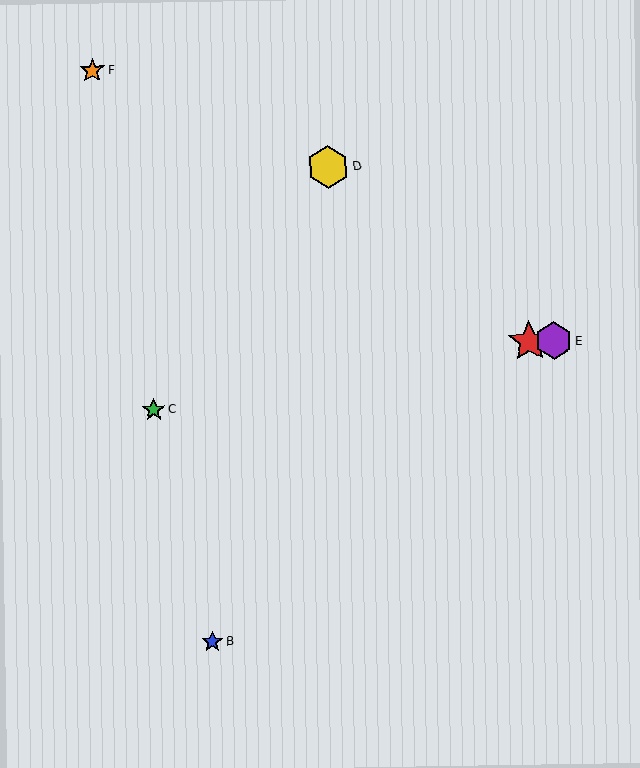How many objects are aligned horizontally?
2 objects (A, E) are aligned horizontally.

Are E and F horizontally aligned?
No, E is at y≈341 and F is at y≈70.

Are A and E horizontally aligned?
Yes, both are at y≈341.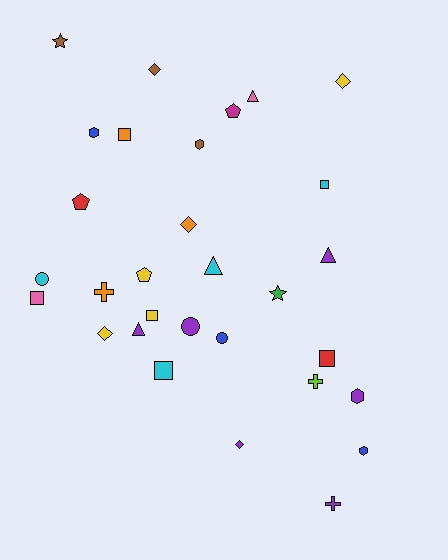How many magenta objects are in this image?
There is 1 magenta object.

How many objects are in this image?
There are 30 objects.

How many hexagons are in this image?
There are 4 hexagons.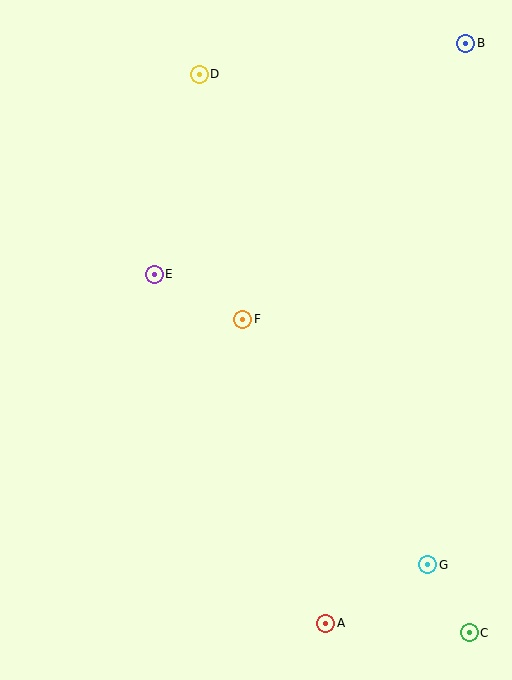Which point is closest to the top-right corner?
Point B is closest to the top-right corner.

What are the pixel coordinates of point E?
Point E is at (154, 274).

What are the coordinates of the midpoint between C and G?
The midpoint between C and G is at (449, 599).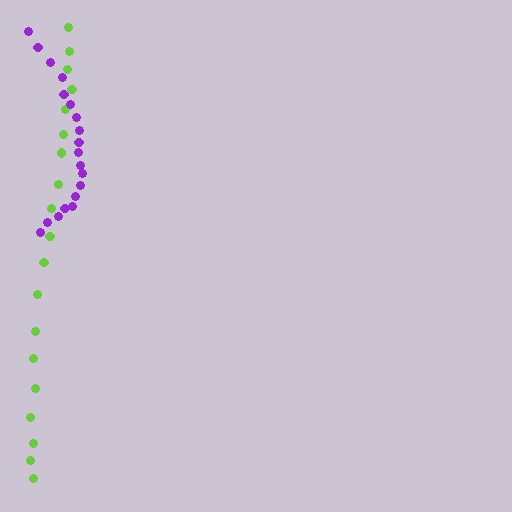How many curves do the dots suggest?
There are 2 distinct paths.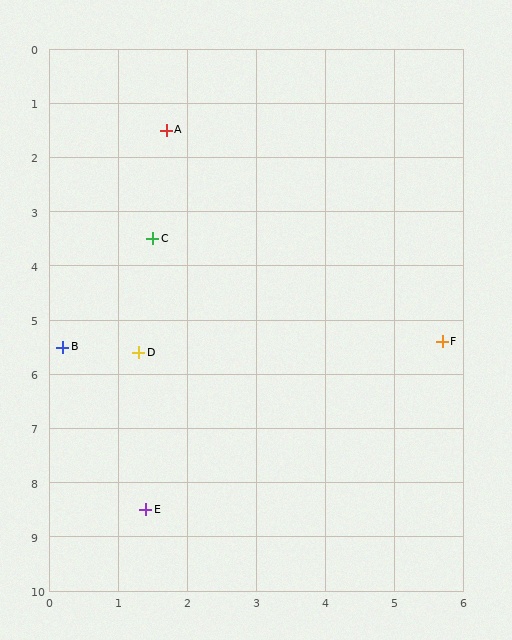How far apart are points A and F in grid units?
Points A and F are about 5.6 grid units apart.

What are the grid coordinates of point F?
Point F is at approximately (5.7, 5.4).